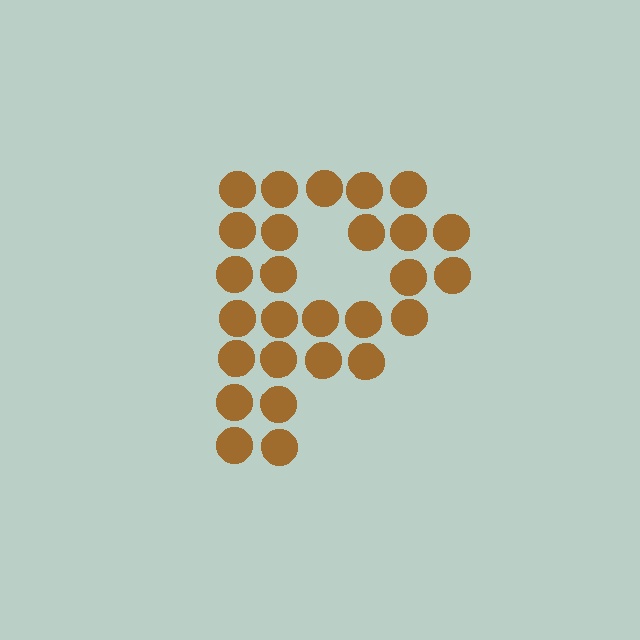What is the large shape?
The large shape is the letter P.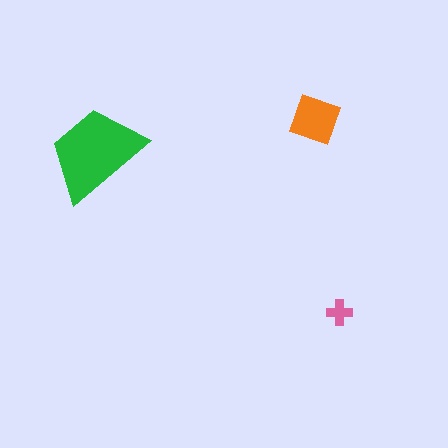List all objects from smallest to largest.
The pink cross, the orange diamond, the green trapezoid.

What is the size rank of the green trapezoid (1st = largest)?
1st.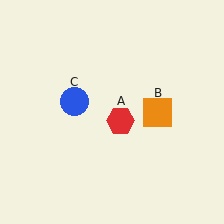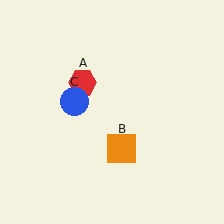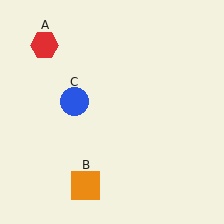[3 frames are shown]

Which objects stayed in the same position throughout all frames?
Blue circle (object C) remained stationary.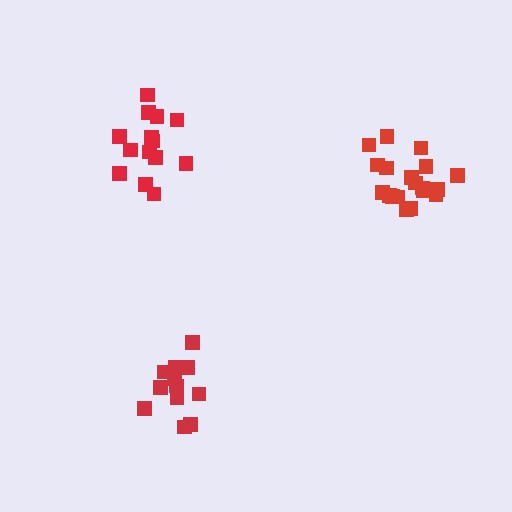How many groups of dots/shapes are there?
There are 3 groups.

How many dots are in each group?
Group 1: 13 dots, Group 2: 19 dots, Group 3: 14 dots (46 total).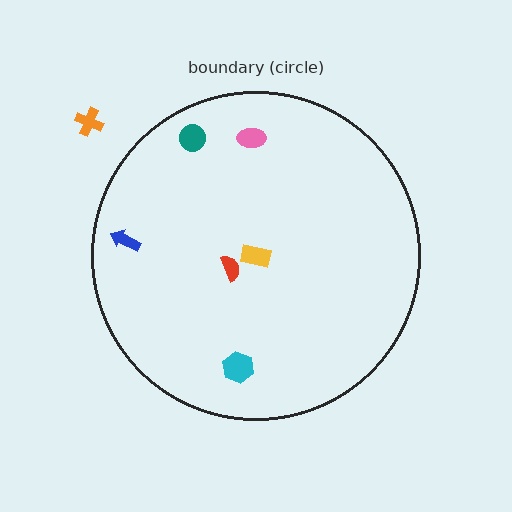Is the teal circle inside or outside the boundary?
Inside.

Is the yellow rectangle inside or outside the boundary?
Inside.